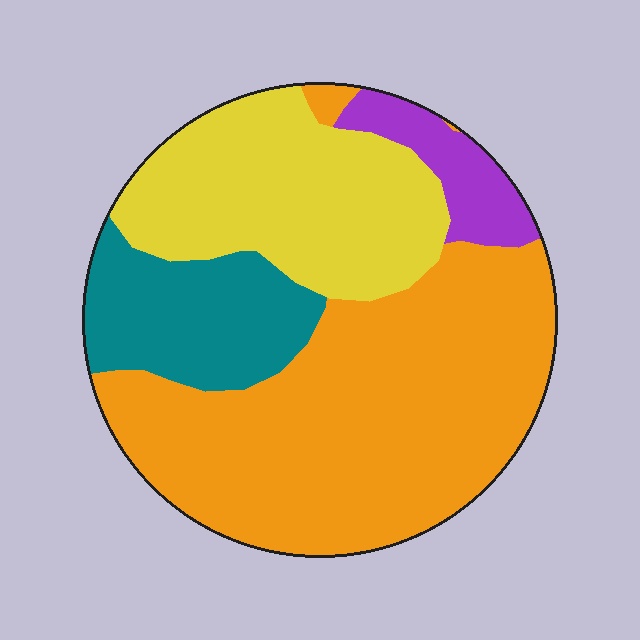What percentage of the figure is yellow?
Yellow covers about 25% of the figure.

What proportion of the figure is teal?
Teal covers about 15% of the figure.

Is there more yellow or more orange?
Orange.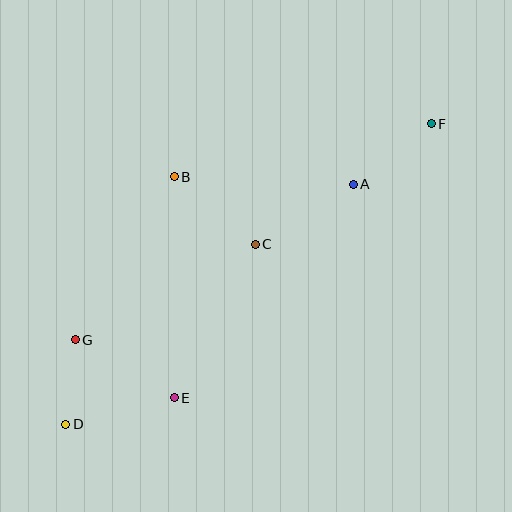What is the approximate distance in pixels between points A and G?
The distance between A and G is approximately 318 pixels.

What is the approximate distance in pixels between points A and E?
The distance between A and E is approximately 279 pixels.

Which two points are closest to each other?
Points D and G are closest to each other.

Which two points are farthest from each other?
Points D and F are farthest from each other.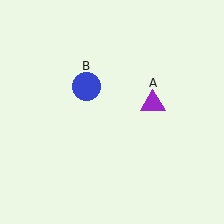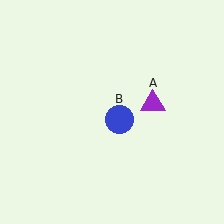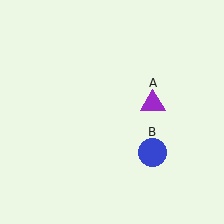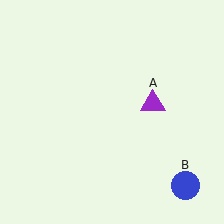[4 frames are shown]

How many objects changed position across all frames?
1 object changed position: blue circle (object B).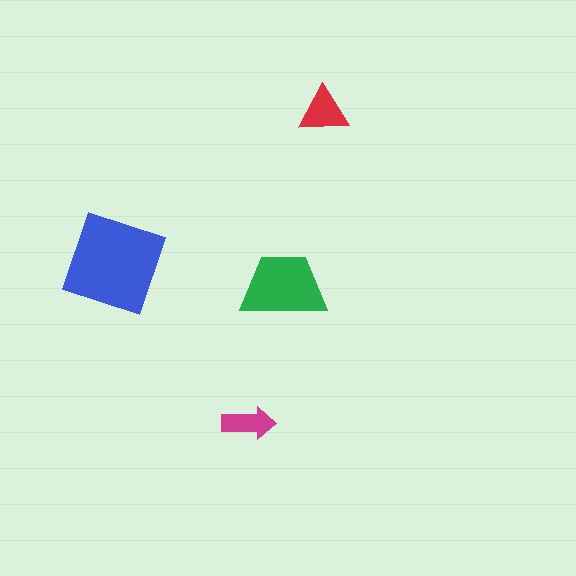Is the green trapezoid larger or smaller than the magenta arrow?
Larger.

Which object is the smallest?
The magenta arrow.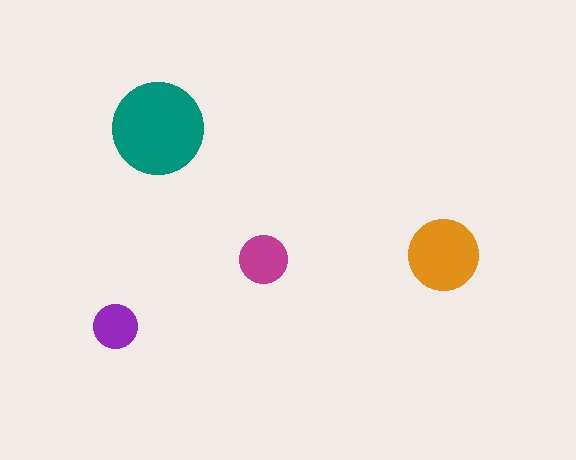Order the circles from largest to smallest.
the teal one, the orange one, the magenta one, the purple one.